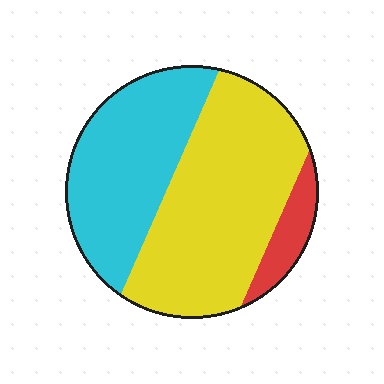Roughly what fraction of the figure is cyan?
Cyan covers 38% of the figure.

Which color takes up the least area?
Red, at roughly 10%.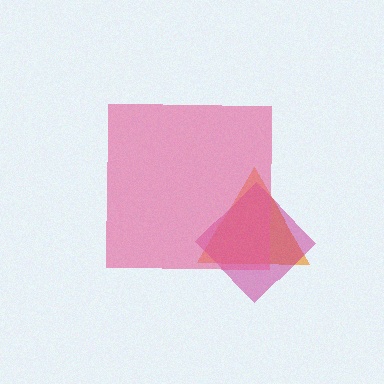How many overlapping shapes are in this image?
There are 3 overlapping shapes in the image.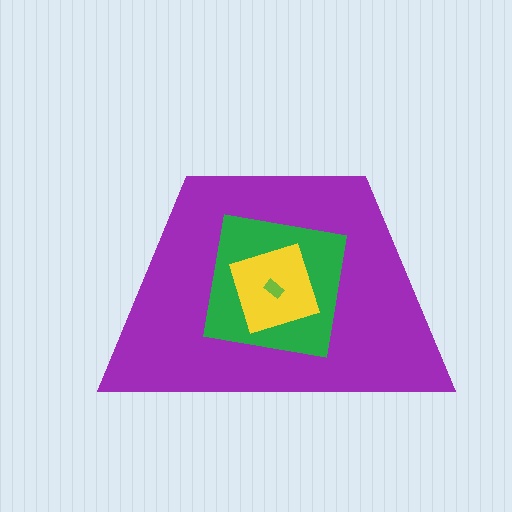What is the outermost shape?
The purple trapezoid.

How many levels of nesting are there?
4.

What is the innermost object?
The lime rectangle.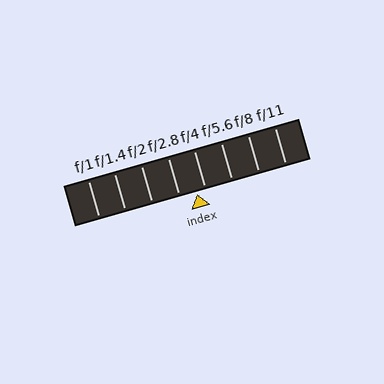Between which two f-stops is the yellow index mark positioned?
The index mark is between f/2.8 and f/4.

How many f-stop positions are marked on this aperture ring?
There are 8 f-stop positions marked.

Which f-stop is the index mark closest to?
The index mark is closest to f/4.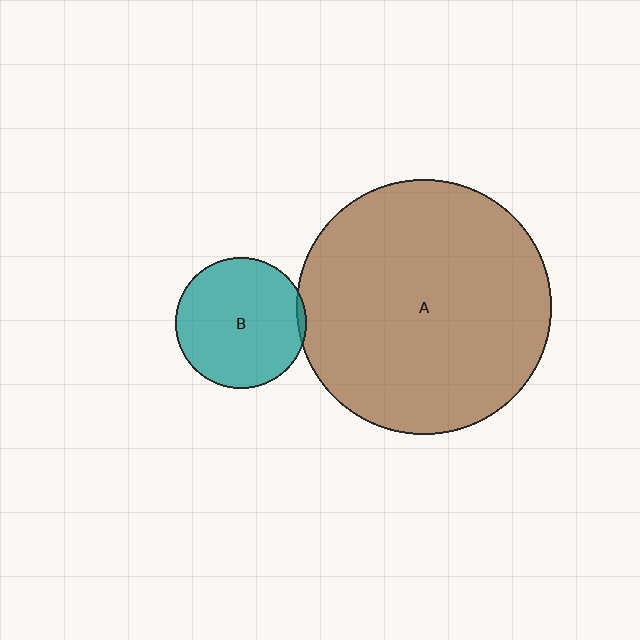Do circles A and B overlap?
Yes.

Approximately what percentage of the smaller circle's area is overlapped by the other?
Approximately 5%.